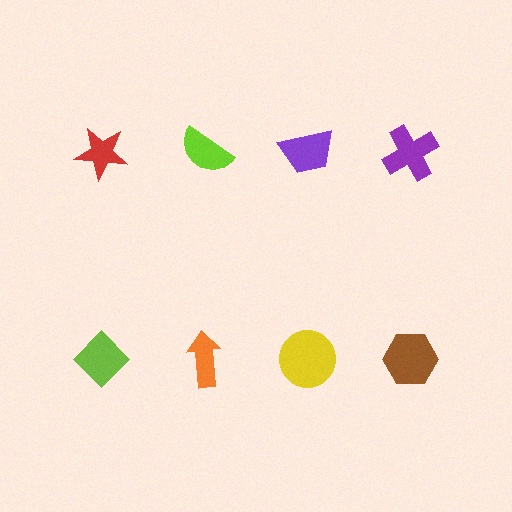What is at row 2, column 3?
A yellow circle.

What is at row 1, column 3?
A purple trapezoid.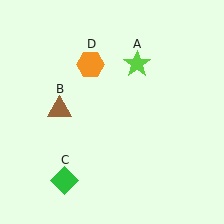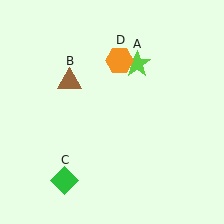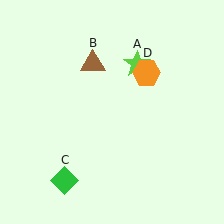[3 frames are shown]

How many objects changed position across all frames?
2 objects changed position: brown triangle (object B), orange hexagon (object D).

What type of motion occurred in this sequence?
The brown triangle (object B), orange hexagon (object D) rotated clockwise around the center of the scene.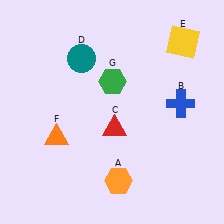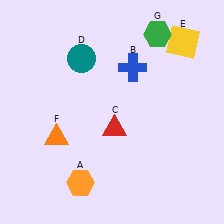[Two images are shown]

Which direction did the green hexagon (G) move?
The green hexagon (G) moved up.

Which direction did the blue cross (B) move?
The blue cross (B) moved left.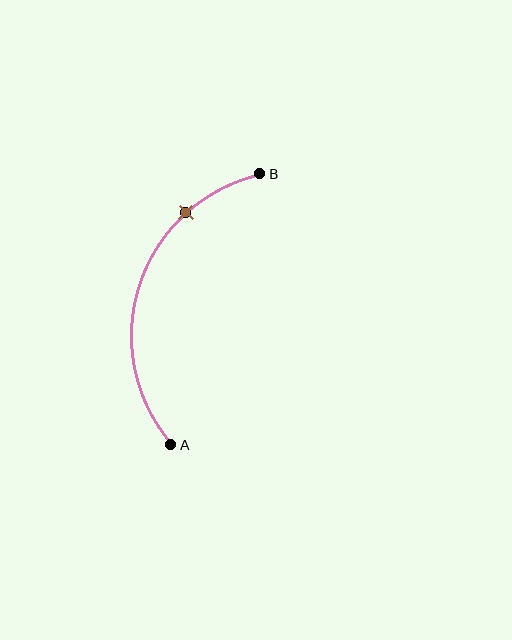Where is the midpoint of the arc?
The arc midpoint is the point on the curve farthest from the straight line joining A and B. It sits to the left of that line.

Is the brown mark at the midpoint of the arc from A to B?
No. The brown mark lies on the arc but is closer to endpoint B. The arc midpoint would be at the point on the curve equidistant along the arc from both A and B.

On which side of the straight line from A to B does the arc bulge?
The arc bulges to the left of the straight line connecting A and B.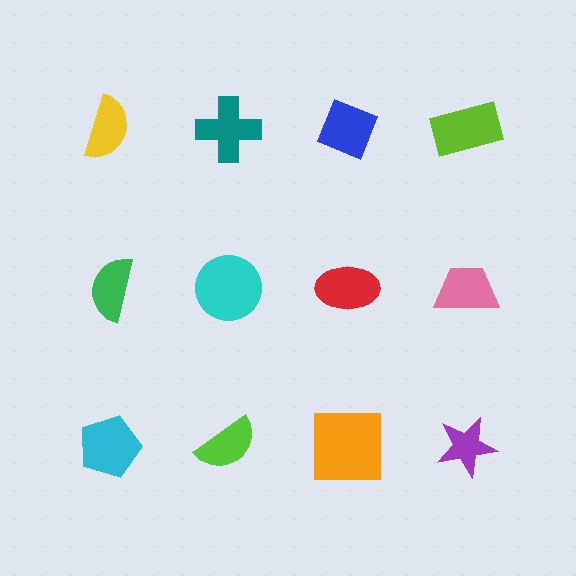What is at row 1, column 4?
A lime rectangle.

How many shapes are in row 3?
4 shapes.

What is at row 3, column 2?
A lime semicircle.